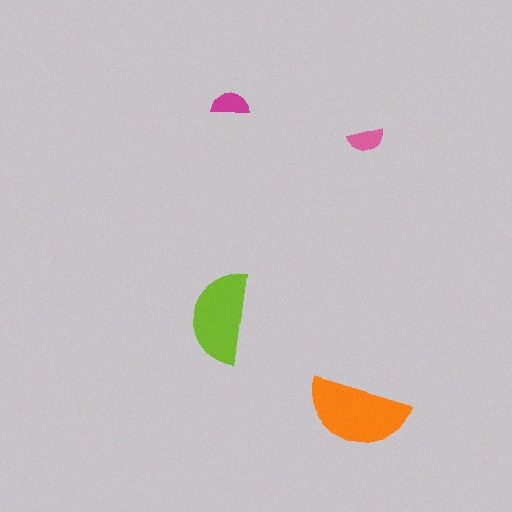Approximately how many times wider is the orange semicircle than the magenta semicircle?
About 2.5 times wider.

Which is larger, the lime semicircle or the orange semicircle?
The orange one.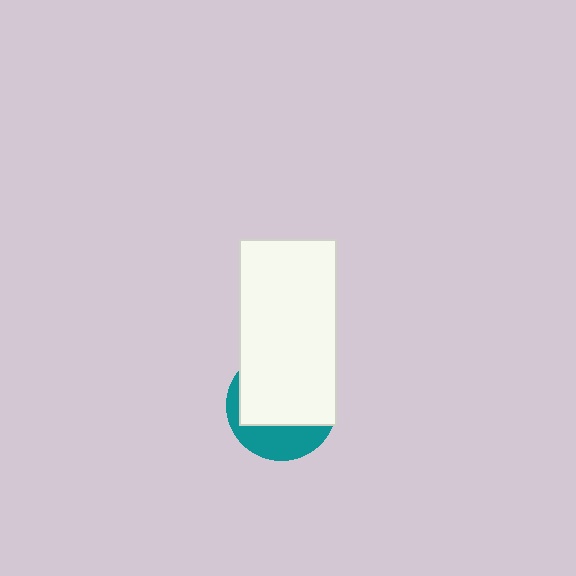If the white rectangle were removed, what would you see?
You would see the complete teal circle.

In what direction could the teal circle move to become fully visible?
The teal circle could move down. That would shift it out from behind the white rectangle entirely.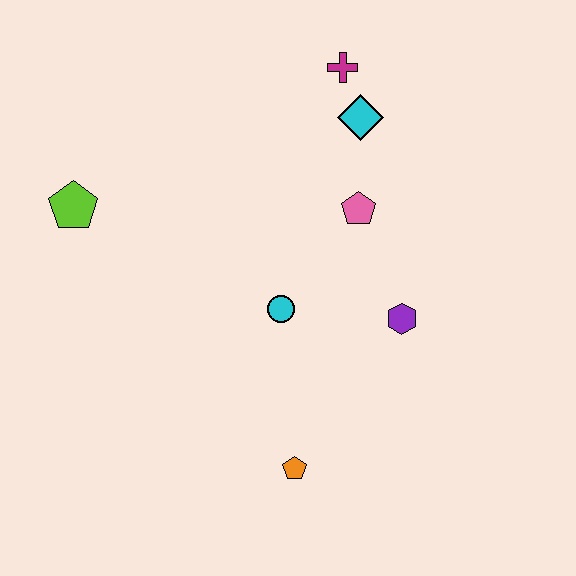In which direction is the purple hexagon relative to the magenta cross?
The purple hexagon is below the magenta cross.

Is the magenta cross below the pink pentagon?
No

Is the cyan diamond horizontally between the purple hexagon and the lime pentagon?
Yes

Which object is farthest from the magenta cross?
The orange pentagon is farthest from the magenta cross.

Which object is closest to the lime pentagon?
The cyan circle is closest to the lime pentagon.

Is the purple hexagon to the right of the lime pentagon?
Yes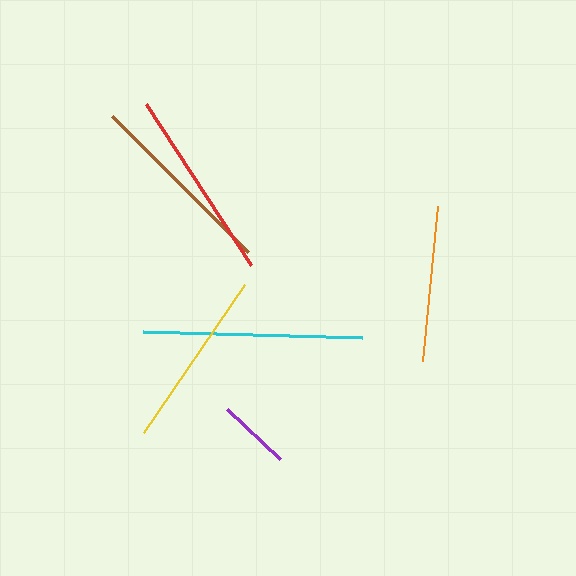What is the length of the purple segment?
The purple segment is approximately 72 pixels long.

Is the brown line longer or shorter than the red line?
The brown line is longer than the red line.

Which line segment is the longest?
The cyan line is the longest at approximately 219 pixels.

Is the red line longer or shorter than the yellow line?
The red line is longer than the yellow line.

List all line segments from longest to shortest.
From longest to shortest: cyan, brown, red, yellow, orange, purple.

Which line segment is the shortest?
The purple line is the shortest at approximately 72 pixels.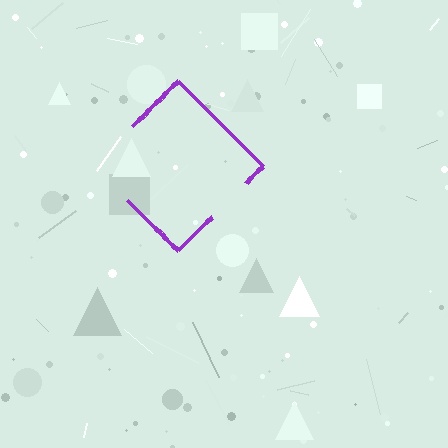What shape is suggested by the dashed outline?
The dashed outline suggests a diamond.